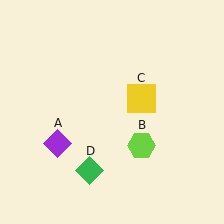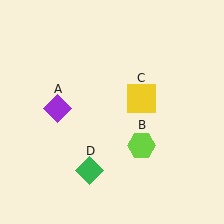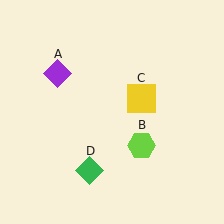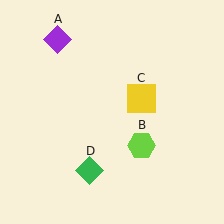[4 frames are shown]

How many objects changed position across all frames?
1 object changed position: purple diamond (object A).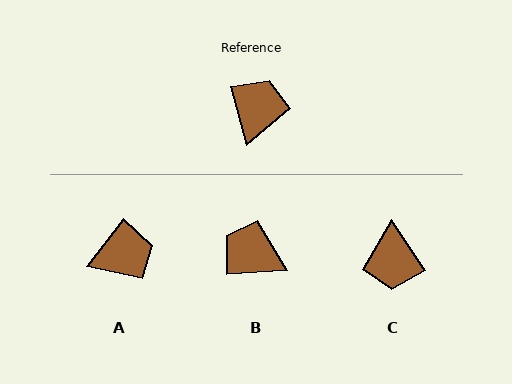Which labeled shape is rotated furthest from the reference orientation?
C, about 161 degrees away.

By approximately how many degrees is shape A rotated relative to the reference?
Approximately 52 degrees clockwise.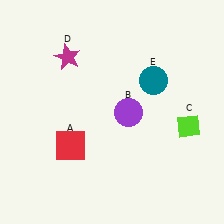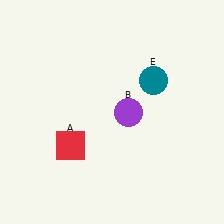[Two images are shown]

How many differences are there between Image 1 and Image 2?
There are 2 differences between the two images.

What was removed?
The magenta star (D), the lime diamond (C) were removed in Image 2.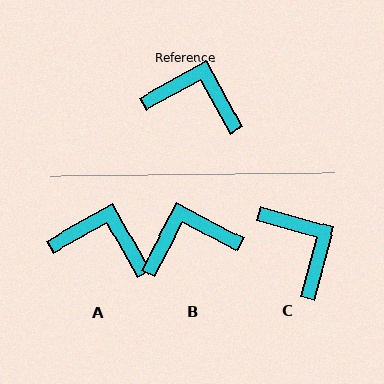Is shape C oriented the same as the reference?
No, it is off by about 44 degrees.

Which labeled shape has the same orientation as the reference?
A.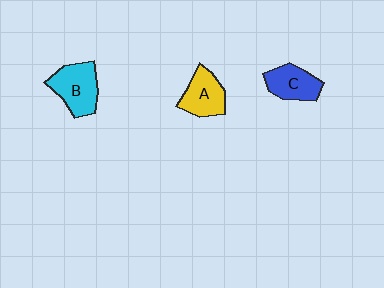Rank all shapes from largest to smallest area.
From largest to smallest: B (cyan), A (yellow), C (blue).